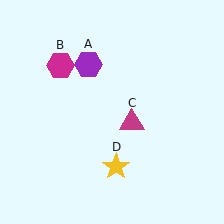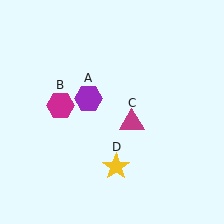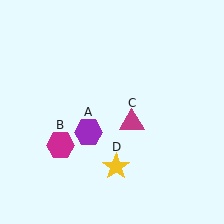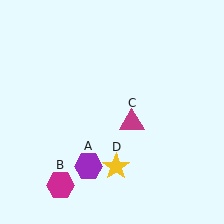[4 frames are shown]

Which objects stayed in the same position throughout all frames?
Magenta triangle (object C) and yellow star (object D) remained stationary.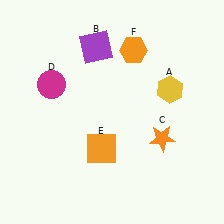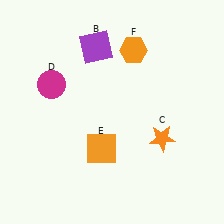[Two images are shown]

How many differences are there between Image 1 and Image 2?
There is 1 difference between the two images.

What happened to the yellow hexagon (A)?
The yellow hexagon (A) was removed in Image 2. It was in the top-right area of Image 1.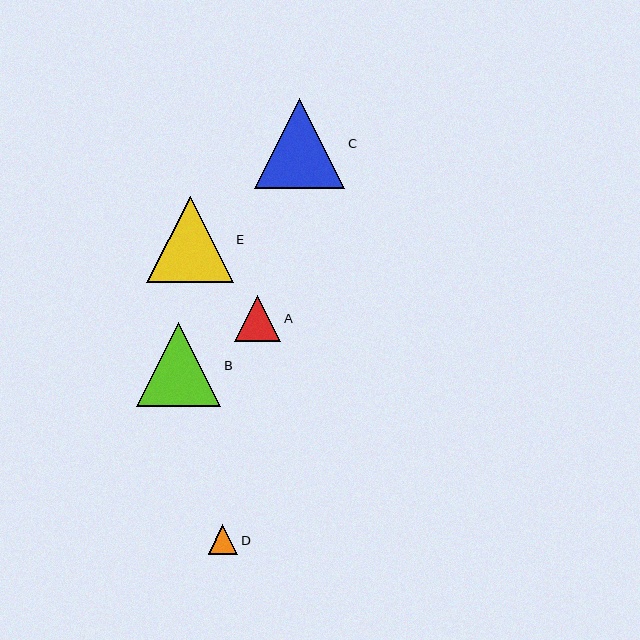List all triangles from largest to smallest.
From largest to smallest: C, E, B, A, D.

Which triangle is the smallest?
Triangle D is the smallest with a size of approximately 30 pixels.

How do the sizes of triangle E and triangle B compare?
Triangle E and triangle B are approximately the same size.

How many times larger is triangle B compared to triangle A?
Triangle B is approximately 1.8 times the size of triangle A.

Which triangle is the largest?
Triangle C is the largest with a size of approximately 90 pixels.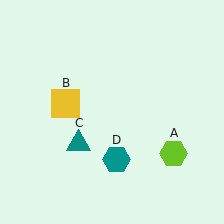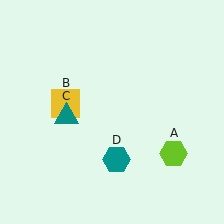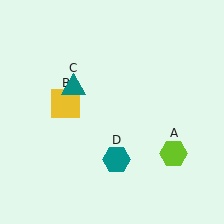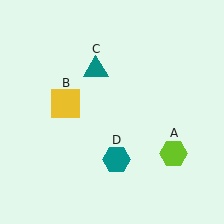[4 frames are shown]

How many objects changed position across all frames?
1 object changed position: teal triangle (object C).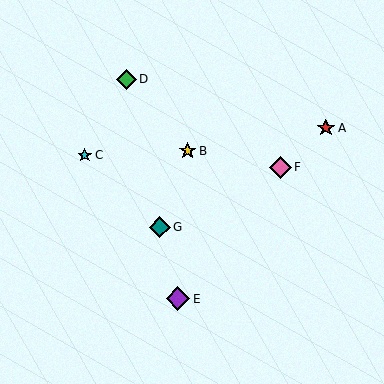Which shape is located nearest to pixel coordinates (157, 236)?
The teal diamond (labeled G) at (160, 227) is nearest to that location.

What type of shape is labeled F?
Shape F is a pink diamond.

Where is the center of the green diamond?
The center of the green diamond is at (126, 79).